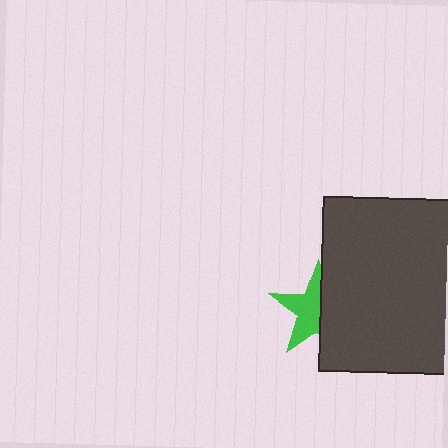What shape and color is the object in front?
The object in front is a dark gray rectangle.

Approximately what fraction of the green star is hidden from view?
Roughly 47% of the green star is hidden behind the dark gray rectangle.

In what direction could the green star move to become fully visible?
The green star could move left. That would shift it out from behind the dark gray rectangle entirely.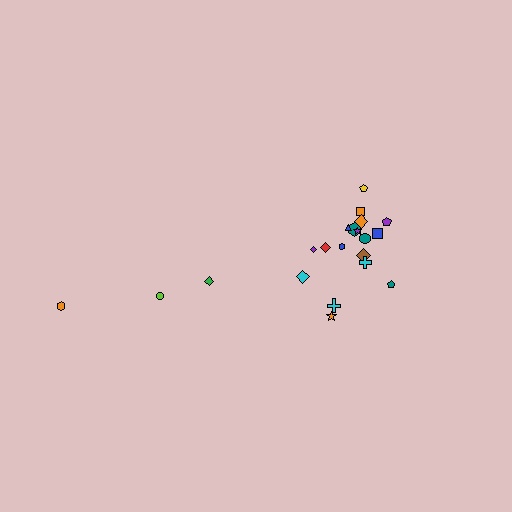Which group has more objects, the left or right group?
The right group.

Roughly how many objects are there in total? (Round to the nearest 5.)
Roughly 20 objects in total.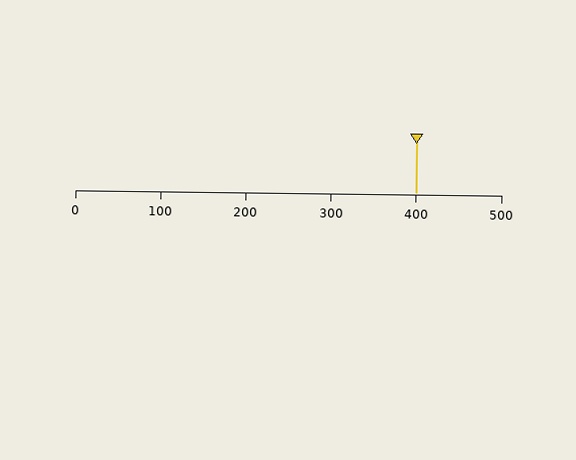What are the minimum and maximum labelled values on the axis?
The axis runs from 0 to 500.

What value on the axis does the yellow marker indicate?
The marker indicates approximately 400.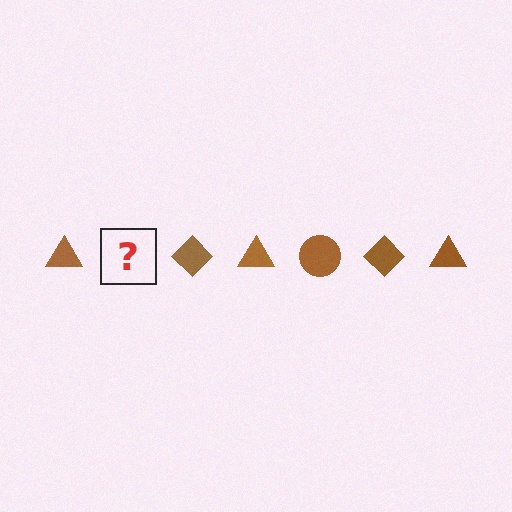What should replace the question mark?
The question mark should be replaced with a brown circle.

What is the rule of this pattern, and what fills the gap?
The rule is that the pattern cycles through triangle, circle, diamond shapes in brown. The gap should be filled with a brown circle.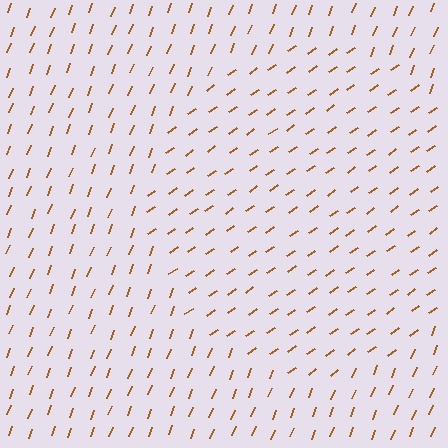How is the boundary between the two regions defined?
The boundary is defined purely by a change in line orientation (approximately 34 degrees difference). All lines are the same color and thickness.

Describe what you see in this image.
The image is filled with small brown line segments. A circle region in the image has lines oriented differently from the surrounding lines, creating a visible texture boundary.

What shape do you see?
I see a circle.